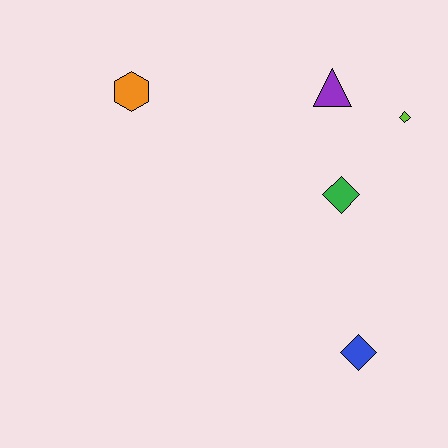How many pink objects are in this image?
There are no pink objects.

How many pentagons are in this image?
There are no pentagons.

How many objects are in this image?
There are 5 objects.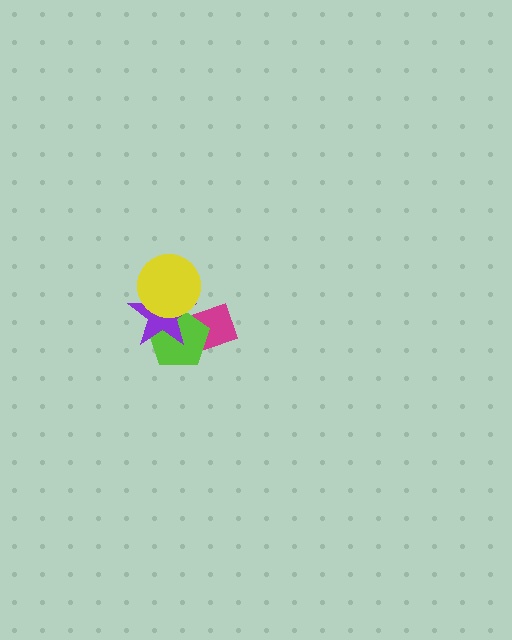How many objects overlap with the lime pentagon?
3 objects overlap with the lime pentagon.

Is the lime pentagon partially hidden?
Yes, it is partially covered by another shape.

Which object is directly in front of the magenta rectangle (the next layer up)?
The lime pentagon is directly in front of the magenta rectangle.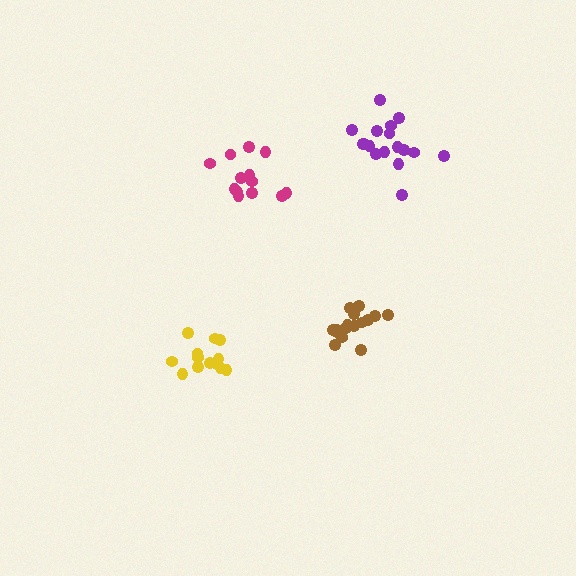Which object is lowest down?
The yellow cluster is bottommost.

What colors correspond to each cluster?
The clusters are colored: yellow, purple, brown, magenta.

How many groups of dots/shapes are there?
There are 4 groups.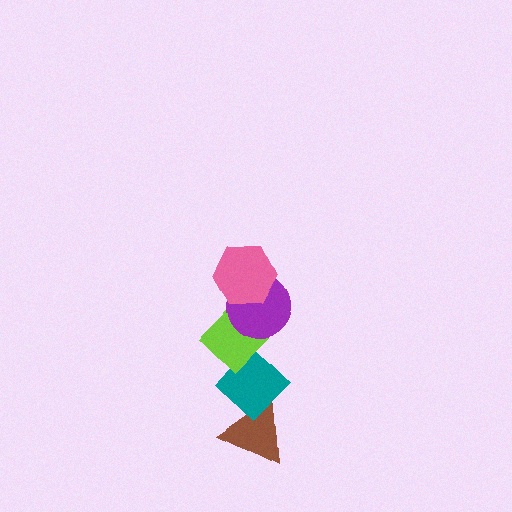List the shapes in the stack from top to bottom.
From top to bottom: the pink hexagon, the purple circle, the lime diamond, the teal diamond, the brown triangle.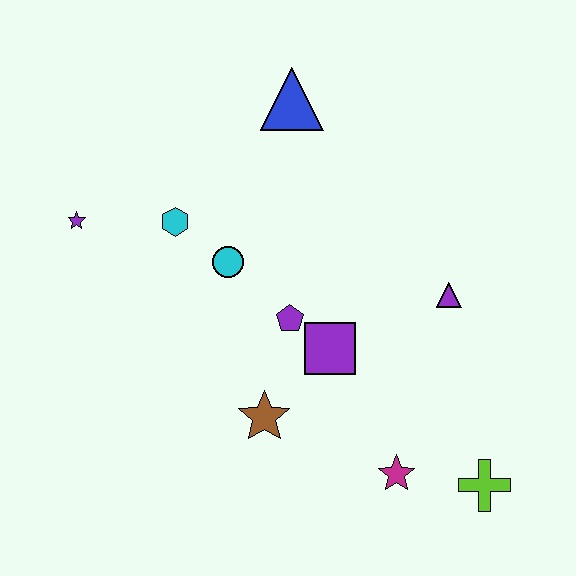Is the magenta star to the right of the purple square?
Yes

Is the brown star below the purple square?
Yes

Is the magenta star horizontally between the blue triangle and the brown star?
No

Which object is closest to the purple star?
The cyan hexagon is closest to the purple star.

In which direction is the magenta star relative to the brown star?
The magenta star is to the right of the brown star.